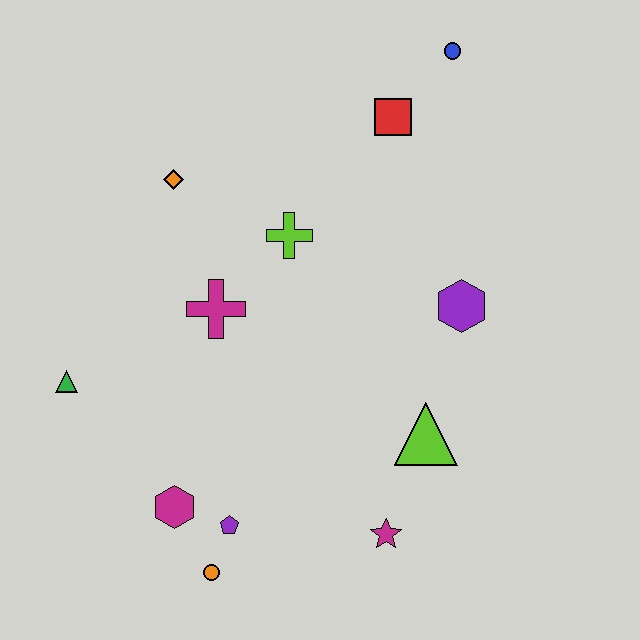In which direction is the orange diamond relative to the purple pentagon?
The orange diamond is above the purple pentagon.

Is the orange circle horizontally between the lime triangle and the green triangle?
Yes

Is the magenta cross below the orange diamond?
Yes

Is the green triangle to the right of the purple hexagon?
No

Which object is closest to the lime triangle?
The magenta star is closest to the lime triangle.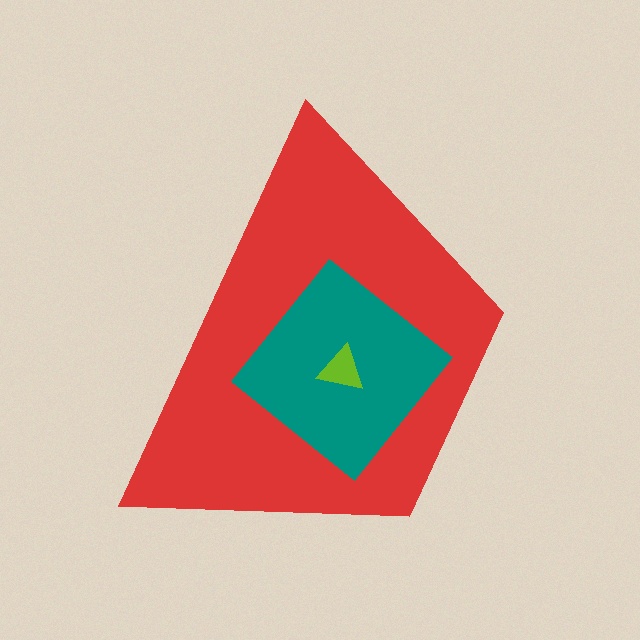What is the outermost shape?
The red trapezoid.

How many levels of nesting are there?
3.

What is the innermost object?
The lime triangle.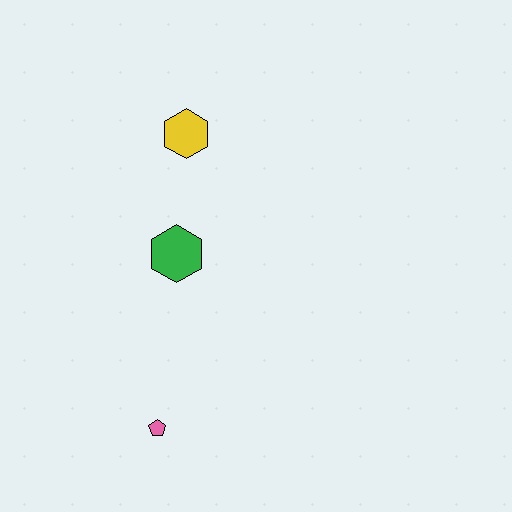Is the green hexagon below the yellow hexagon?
Yes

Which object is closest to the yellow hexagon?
The green hexagon is closest to the yellow hexagon.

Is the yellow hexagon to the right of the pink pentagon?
Yes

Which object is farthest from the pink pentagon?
The yellow hexagon is farthest from the pink pentagon.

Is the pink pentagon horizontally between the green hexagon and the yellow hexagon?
No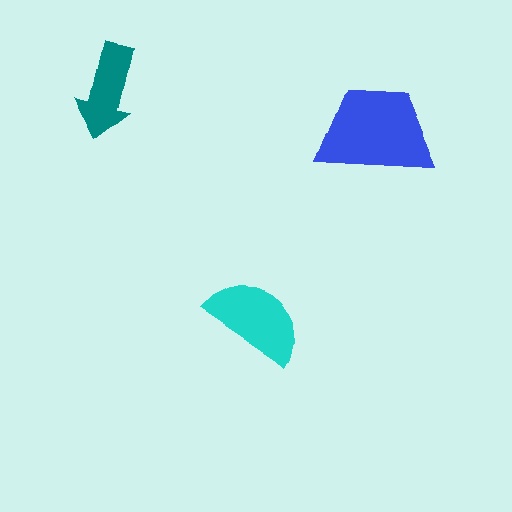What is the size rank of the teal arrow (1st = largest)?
3rd.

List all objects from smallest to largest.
The teal arrow, the cyan semicircle, the blue trapezoid.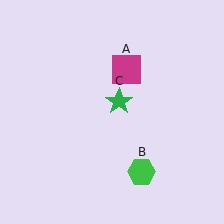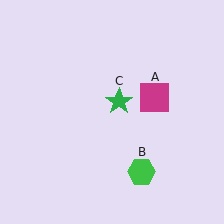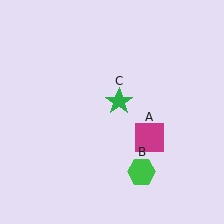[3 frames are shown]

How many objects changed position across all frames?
1 object changed position: magenta square (object A).